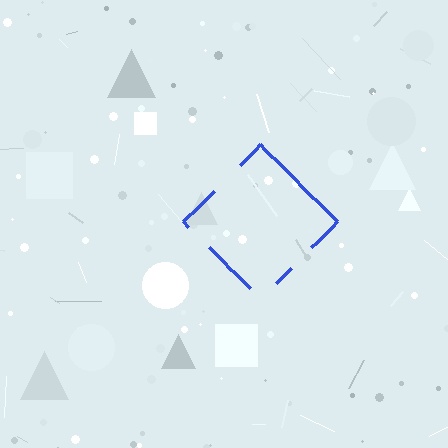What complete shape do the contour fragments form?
The contour fragments form a diamond.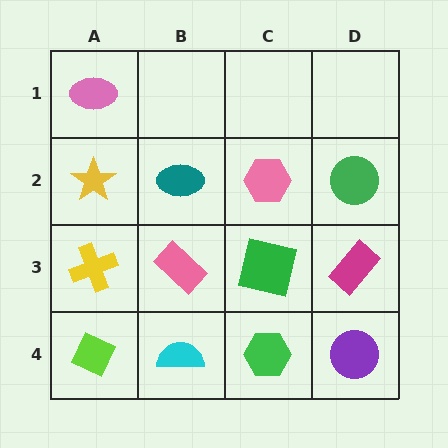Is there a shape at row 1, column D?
No, that cell is empty.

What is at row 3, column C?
A green square.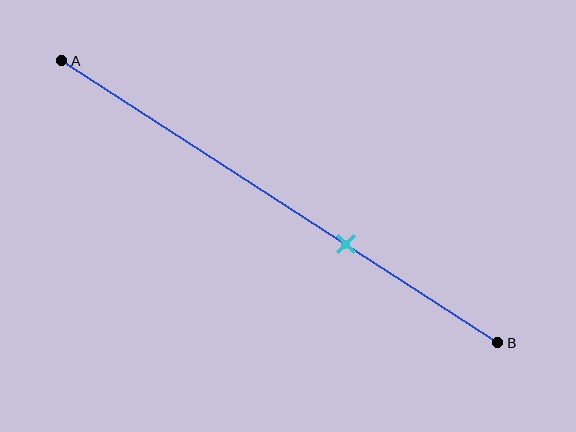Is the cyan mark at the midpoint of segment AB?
No, the mark is at about 65% from A, not at the 50% midpoint.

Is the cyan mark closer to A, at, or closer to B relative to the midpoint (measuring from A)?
The cyan mark is closer to point B than the midpoint of segment AB.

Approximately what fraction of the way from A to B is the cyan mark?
The cyan mark is approximately 65% of the way from A to B.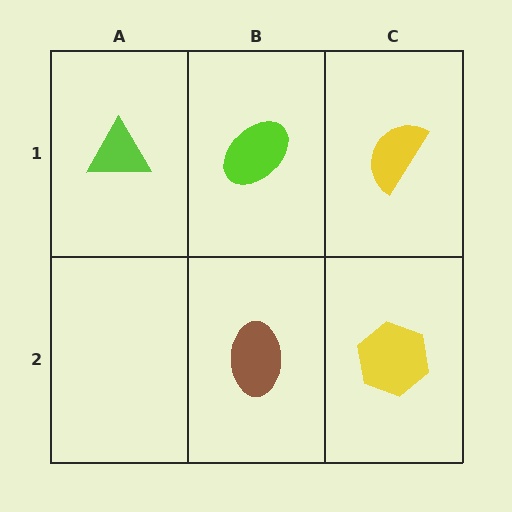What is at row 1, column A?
A lime triangle.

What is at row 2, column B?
A brown ellipse.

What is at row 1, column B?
A lime ellipse.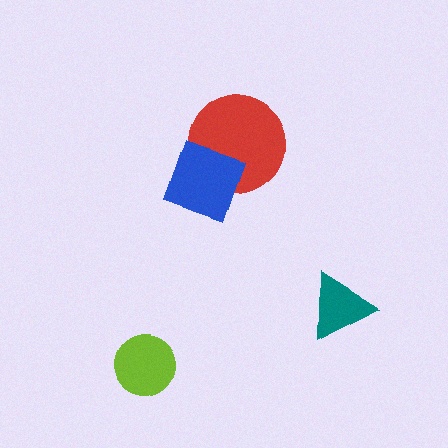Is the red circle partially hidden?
Yes, it is partially covered by another shape.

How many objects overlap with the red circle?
1 object overlaps with the red circle.